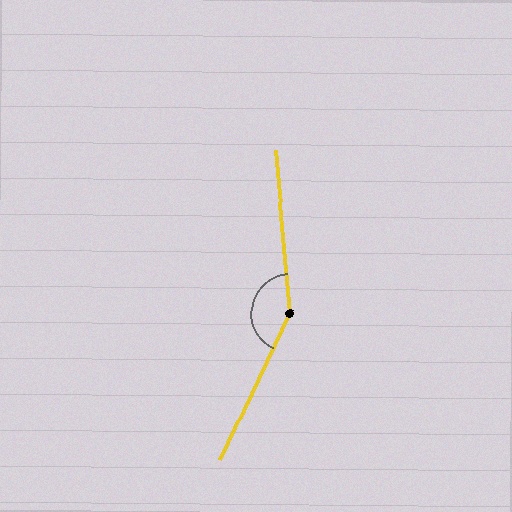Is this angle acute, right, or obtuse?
It is obtuse.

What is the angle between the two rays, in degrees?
Approximately 150 degrees.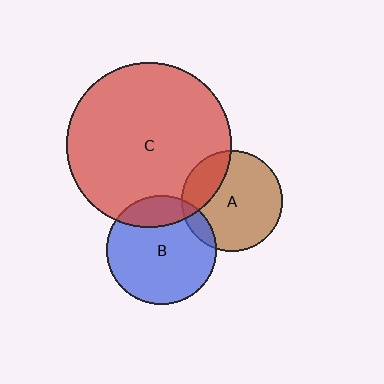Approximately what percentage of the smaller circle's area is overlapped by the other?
Approximately 20%.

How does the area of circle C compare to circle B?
Approximately 2.3 times.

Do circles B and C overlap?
Yes.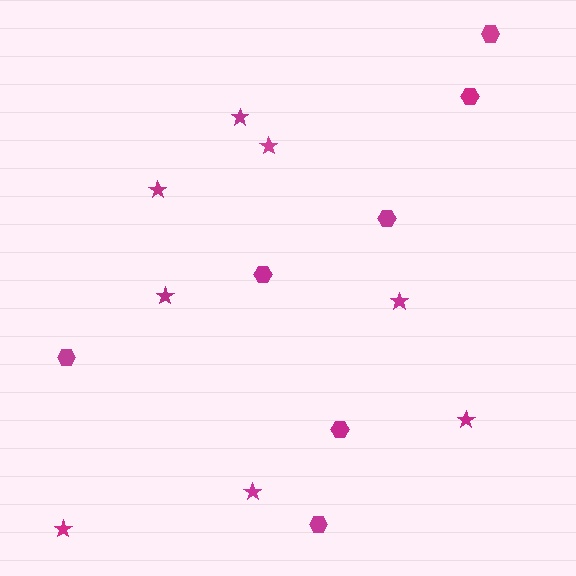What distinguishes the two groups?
There are 2 groups: one group of stars (8) and one group of hexagons (7).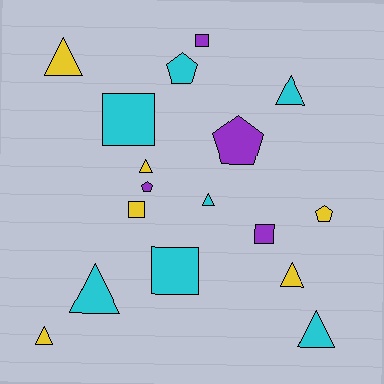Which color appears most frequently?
Cyan, with 7 objects.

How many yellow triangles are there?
There are 4 yellow triangles.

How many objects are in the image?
There are 17 objects.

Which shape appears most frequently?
Triangle, with 8 objects.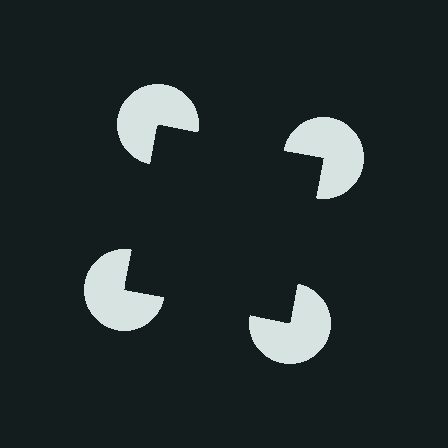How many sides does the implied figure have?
4 sides.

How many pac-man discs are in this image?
There are 4 — one at each vertex of the illusory square.